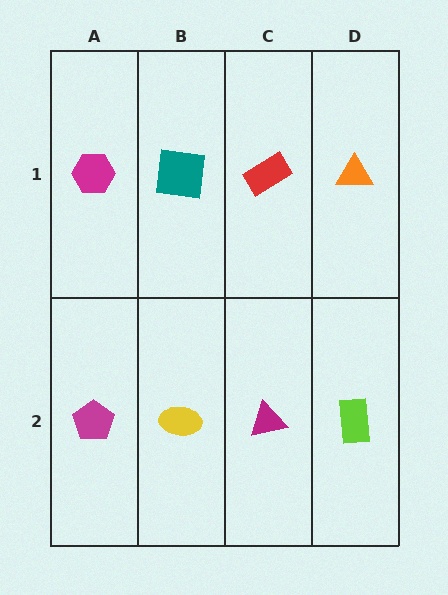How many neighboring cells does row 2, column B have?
3.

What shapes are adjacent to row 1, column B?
A yellow ellipse (row 2, column B), a magenta hexagon (row 1, column A), a red rectangle (row 1, column C).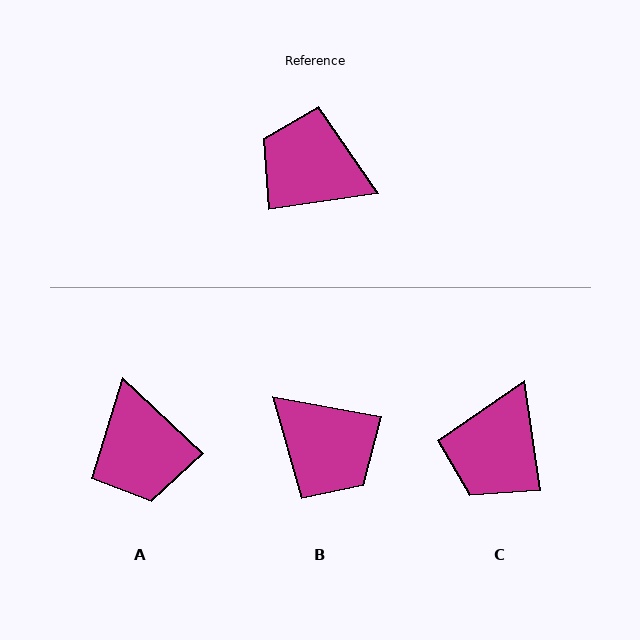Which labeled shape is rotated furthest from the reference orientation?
B, about 161 degrees away.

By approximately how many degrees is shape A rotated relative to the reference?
Approximately 128 degrees counter-clockwise.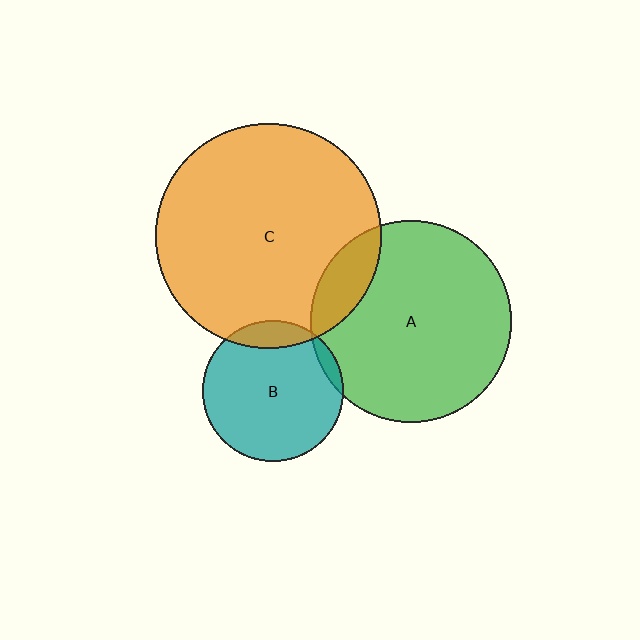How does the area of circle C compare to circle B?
Approximately 2.5 times.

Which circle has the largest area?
Circle C (orange).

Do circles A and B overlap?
Yes.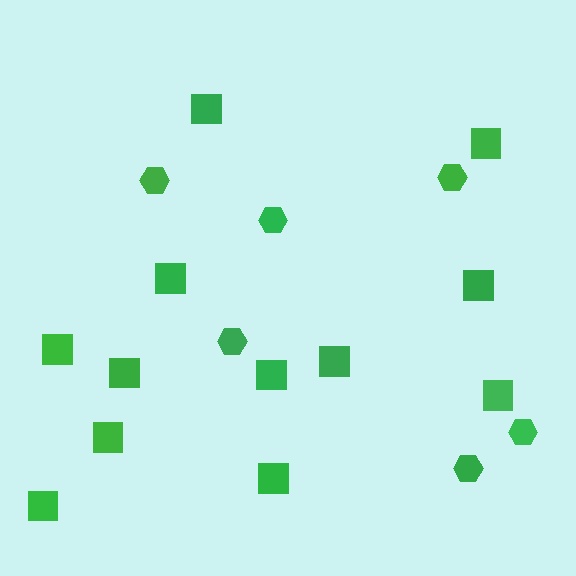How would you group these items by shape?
There are 2 groups: one group of hexagons (6) and one group of squares (12).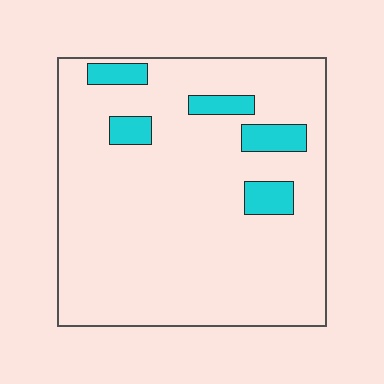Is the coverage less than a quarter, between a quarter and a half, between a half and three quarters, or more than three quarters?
Less than a quarter.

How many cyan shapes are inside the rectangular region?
5.